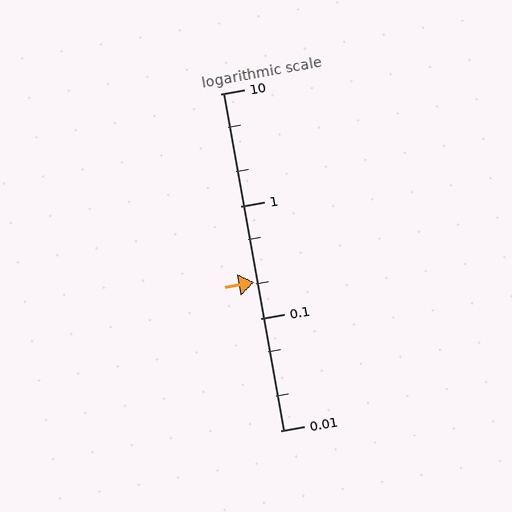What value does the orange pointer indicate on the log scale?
The pointer indicates approximately 0.21.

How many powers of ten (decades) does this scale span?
The scale spans 3 decades, from 0.01 to 10.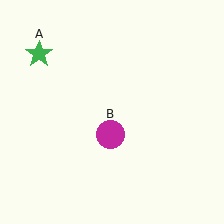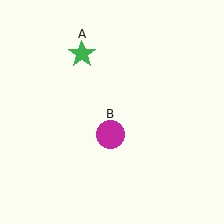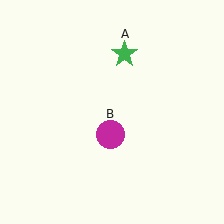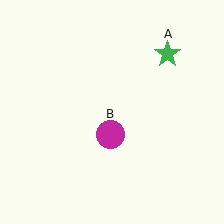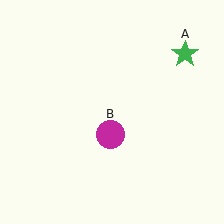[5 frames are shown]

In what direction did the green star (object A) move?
The green star (object A) moved right.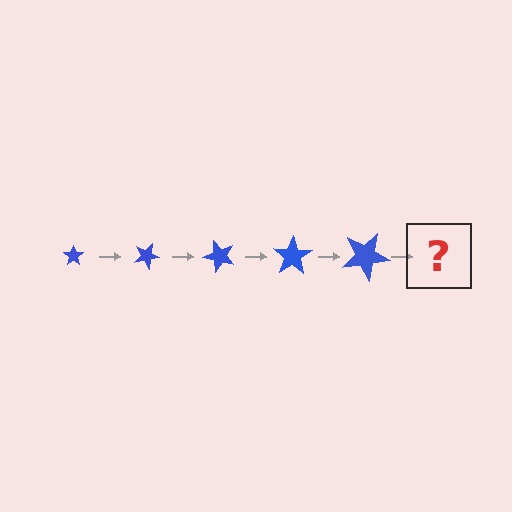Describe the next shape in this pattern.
It should be a star, larger than the previous one and rotated 125 degrees from the start.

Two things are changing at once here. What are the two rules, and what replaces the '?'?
The two rules are that the star grows larger each step and it rotates 25 degrees each step. The '?' should be a star, larger than the previous one and rotated 125 degrees from the start.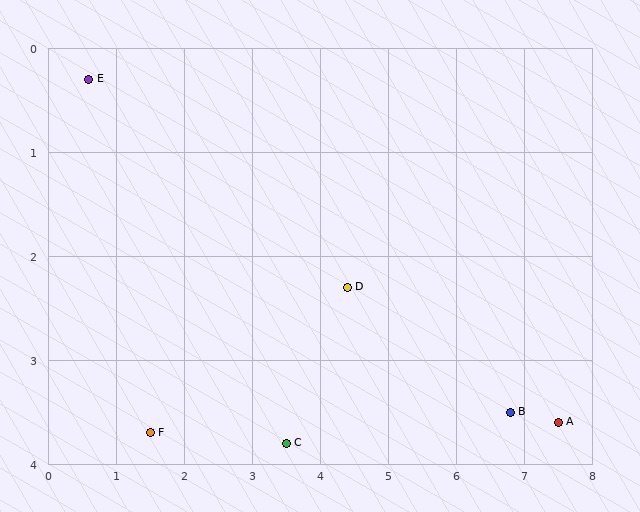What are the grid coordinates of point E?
Point E is at approximately (0.6, 0.3).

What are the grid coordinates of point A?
Point A is at approximately (7.5, 3.6).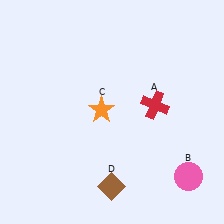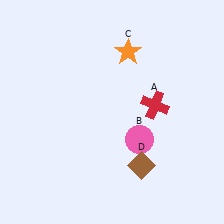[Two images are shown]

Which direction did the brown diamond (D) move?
The brown diamond (D) moved right.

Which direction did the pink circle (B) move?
The pink circle (B) moved left.